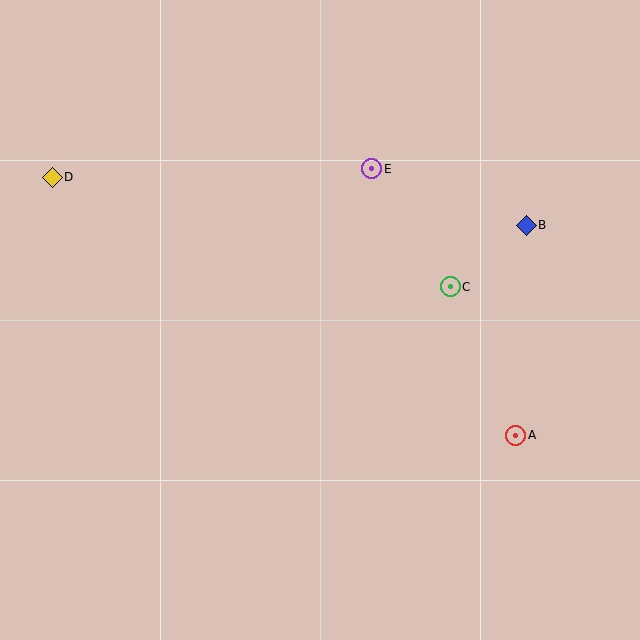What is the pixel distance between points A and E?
The distance between A and E is 303 pixels.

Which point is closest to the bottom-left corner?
Point D is closest to the bottom-left corner.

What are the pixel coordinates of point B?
Point B is at (526, 225).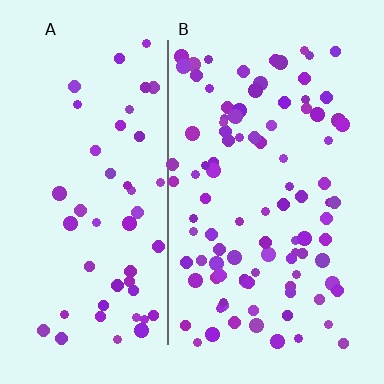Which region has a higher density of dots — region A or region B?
B (the right).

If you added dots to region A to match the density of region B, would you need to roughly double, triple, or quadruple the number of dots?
Approximately double.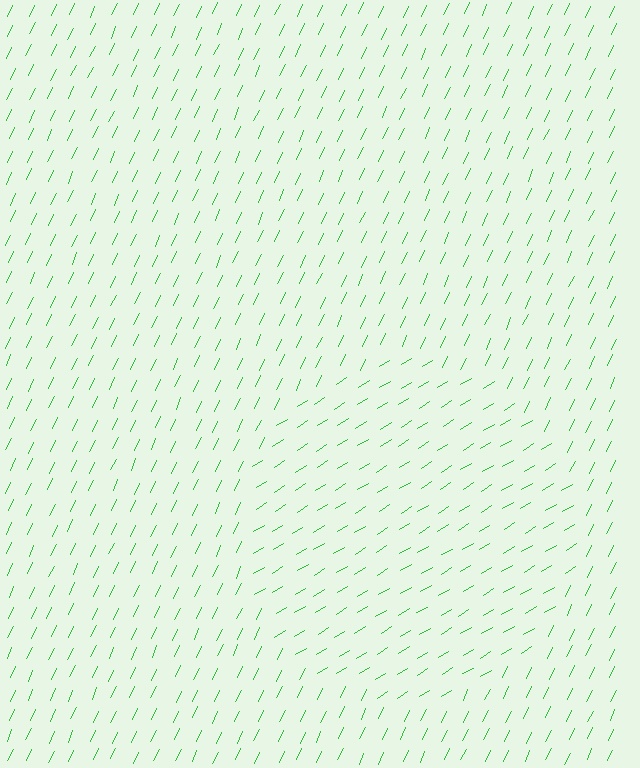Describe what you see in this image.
The image is filled with small green line segments. A circle region in the image has lines oriented differently from the surrounding lines, creating a visible texture boundary.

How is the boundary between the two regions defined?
The boundary is defined purely by a change in line orientation (approximately 33 degrees difference). All lines are the same color and thickness.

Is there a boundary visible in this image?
Yes, there is a texture boundary formed by a change in line orientation.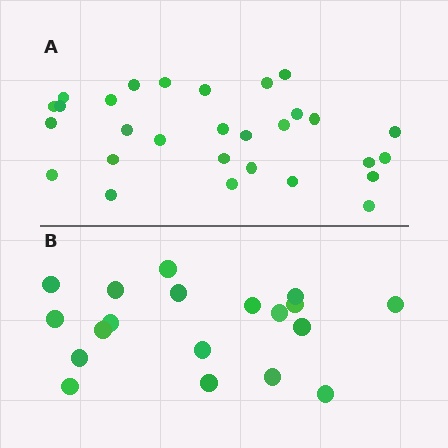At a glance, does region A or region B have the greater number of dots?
Region A (the top region) has more dots.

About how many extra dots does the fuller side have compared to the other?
Region A has roughly 10 or so more dots than region B.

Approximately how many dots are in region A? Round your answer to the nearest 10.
About 30 dots. (The exact count is 29, which rounds to 30.)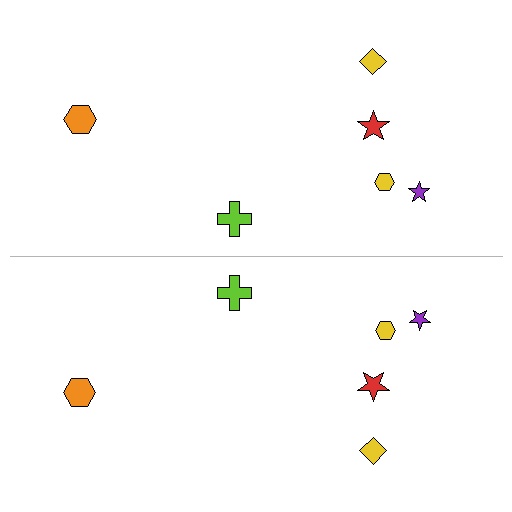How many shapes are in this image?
There are 12 shapes in this image.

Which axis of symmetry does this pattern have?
The pattern has a horizontal axis of symmetry running through the center of the image.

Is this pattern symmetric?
Yes, this pattern has bilateral (reflection) symmetry.